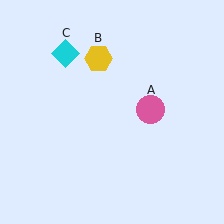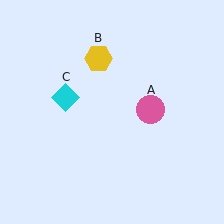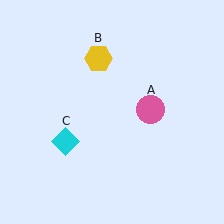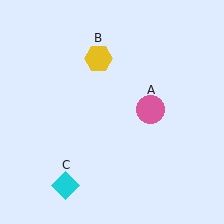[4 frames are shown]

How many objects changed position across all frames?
1 object changed position: cyan diamond (object C).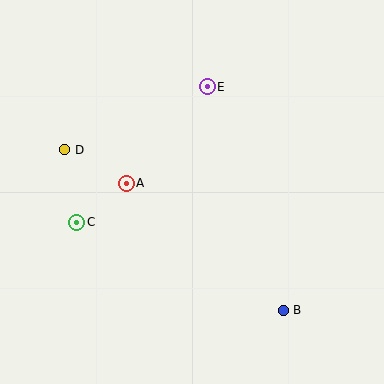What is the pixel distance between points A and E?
The distance between A and E is 126 pixels.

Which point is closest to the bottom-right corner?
Point B is closest to the bottom-right corner.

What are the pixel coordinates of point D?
Point D is at (65, 150).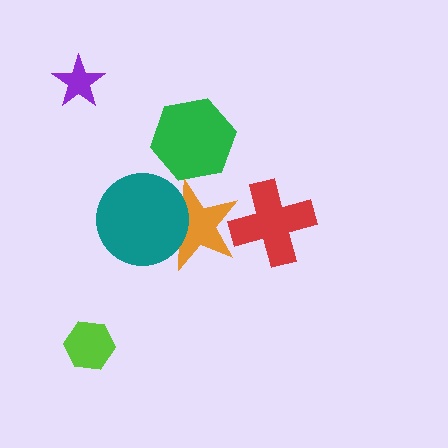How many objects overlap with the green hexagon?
0 objects overlap with the green hexagon.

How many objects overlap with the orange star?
2 objects overlap with the orange star.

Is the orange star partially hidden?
Yes, it is partially covered by another shape.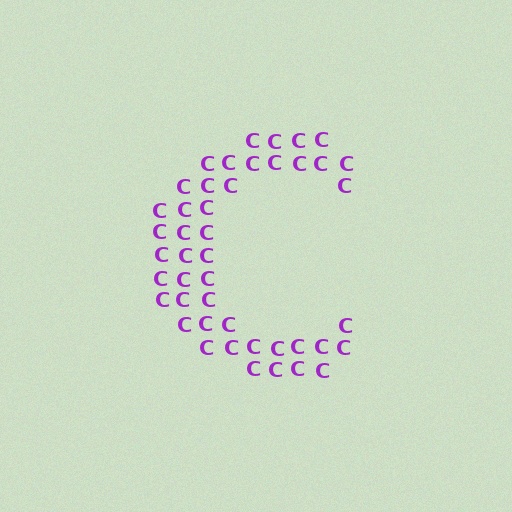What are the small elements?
The small elements are letter C's.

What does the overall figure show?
The overall figure shows the letter C.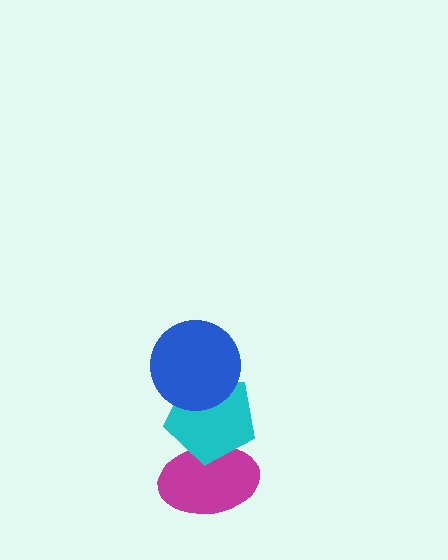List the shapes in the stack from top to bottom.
From top to bottom: the blue circle, the cyan pentagon, the magenta ellipse.